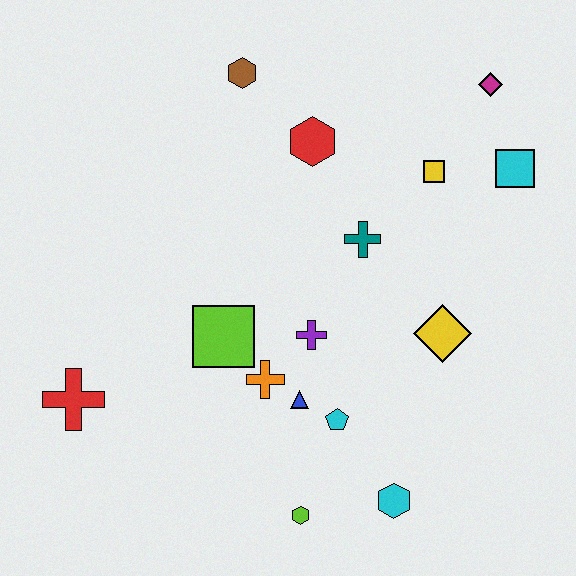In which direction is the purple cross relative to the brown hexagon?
The purple cross is below the brown hexagon.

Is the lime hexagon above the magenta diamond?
No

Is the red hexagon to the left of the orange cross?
No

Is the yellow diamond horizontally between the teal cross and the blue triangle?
No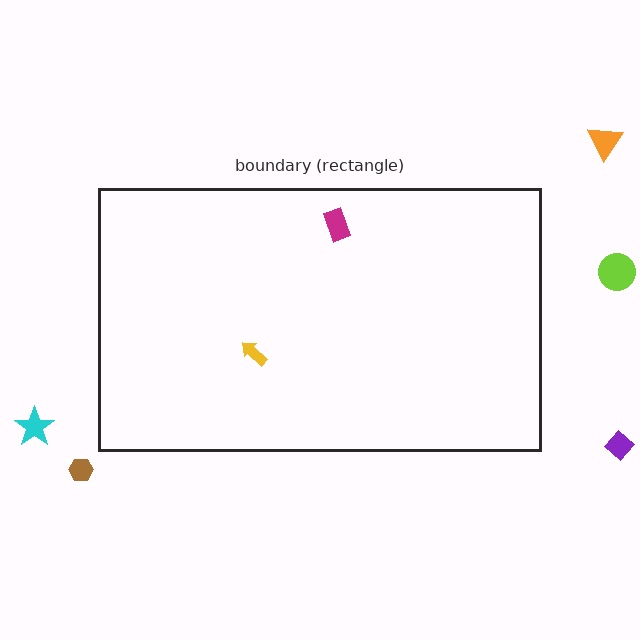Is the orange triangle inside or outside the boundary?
Outside.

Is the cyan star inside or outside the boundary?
Outside.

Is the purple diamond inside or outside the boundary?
Outside.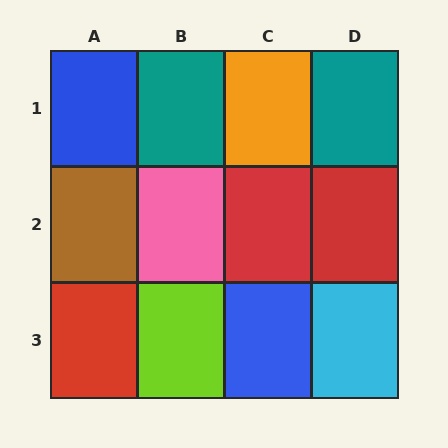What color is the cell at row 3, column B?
Lime.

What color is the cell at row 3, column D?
Cyan.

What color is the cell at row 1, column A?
Blue.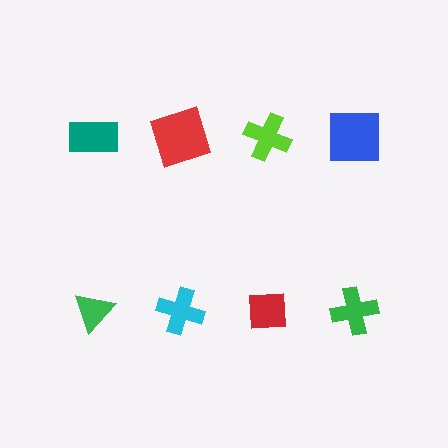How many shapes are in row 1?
4 shapes.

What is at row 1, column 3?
A lime cross.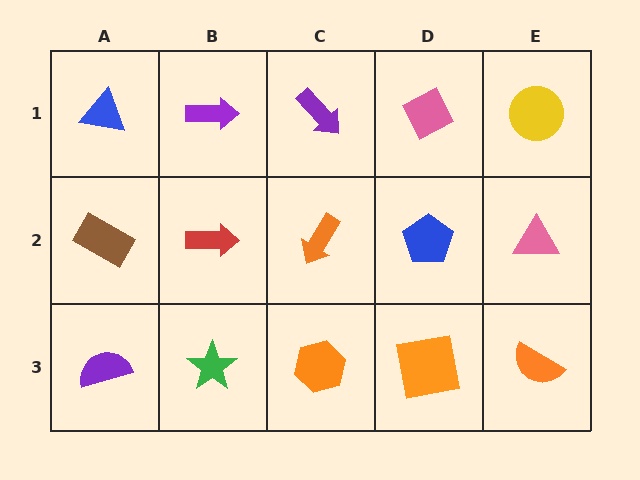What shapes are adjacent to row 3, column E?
A pink triangle (row 2, column E), an orange square (row 3, column D).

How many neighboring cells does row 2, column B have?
4.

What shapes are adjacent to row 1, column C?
An orange arrow (row 2, column C), a purple arrow (row 1, column B), a pink diamond (row 1, column D).